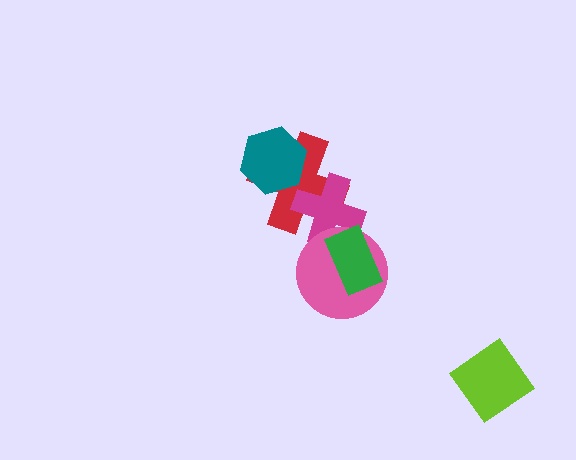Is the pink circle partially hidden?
Yes, it is partially covered by another shape.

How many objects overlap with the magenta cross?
3 objects overlap with the magenta cross.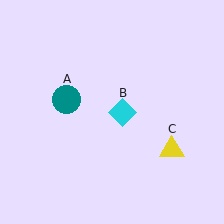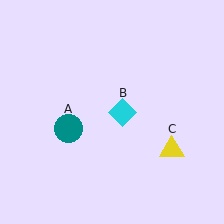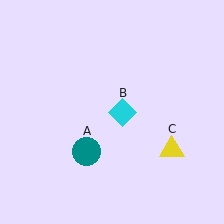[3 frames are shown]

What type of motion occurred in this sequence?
The teal circle (object A) rotated counterclockwise around the center of the scene.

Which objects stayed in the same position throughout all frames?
Cyan diamond (object B) and yellow triangle (object C) remained stationary.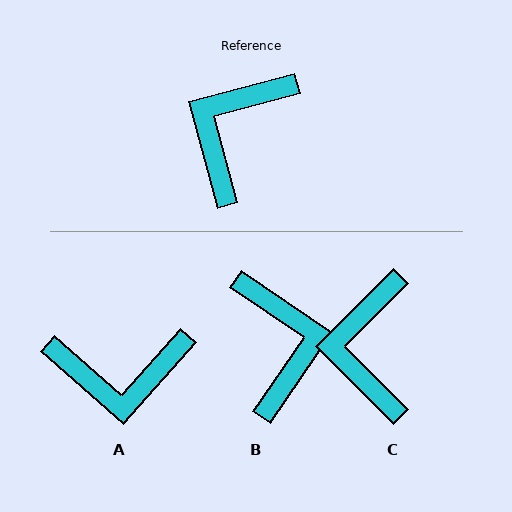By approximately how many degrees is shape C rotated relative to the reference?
Approximately 30 degrees counter-clockwise.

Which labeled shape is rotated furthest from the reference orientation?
B, about 139 degrees away.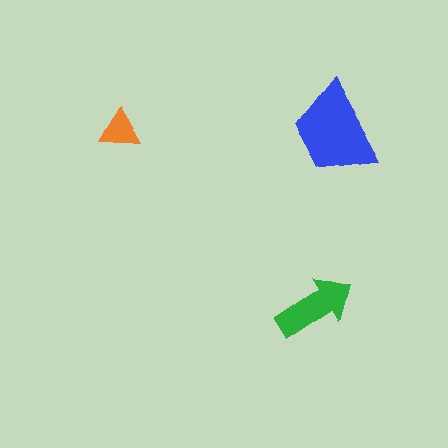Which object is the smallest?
The orange triangle.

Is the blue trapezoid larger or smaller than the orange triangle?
Larger.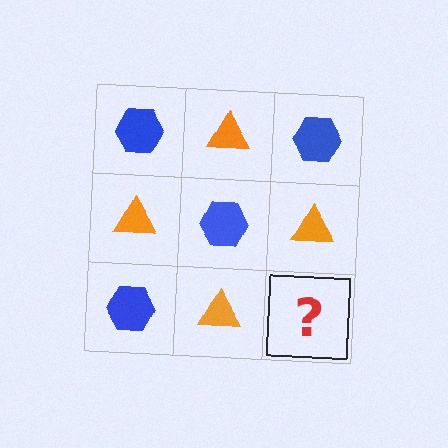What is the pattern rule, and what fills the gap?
The rule is that it alternates blue hexagon and orange triangle in a checkerboard pattern. The gap should be filled with a blue hexagon.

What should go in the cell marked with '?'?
The missing cell should contain a blue hexagon.